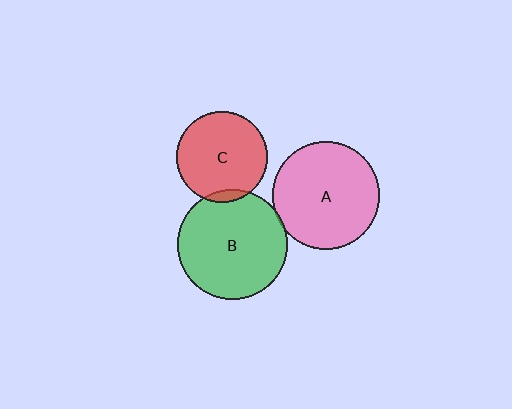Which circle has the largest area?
Circle B (green).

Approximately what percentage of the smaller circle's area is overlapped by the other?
Approximately 5%.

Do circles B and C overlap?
Yes.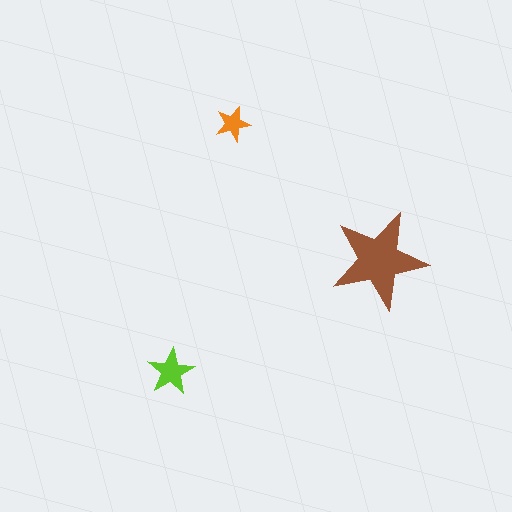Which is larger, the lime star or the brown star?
The brown one.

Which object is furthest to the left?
The lime star is leftmost.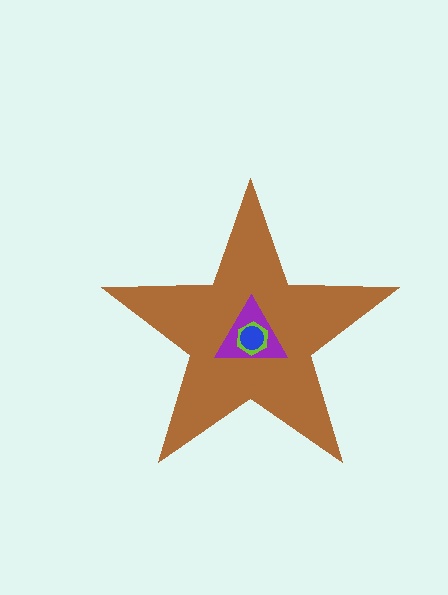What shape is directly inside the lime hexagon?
The blue circle.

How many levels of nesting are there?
4.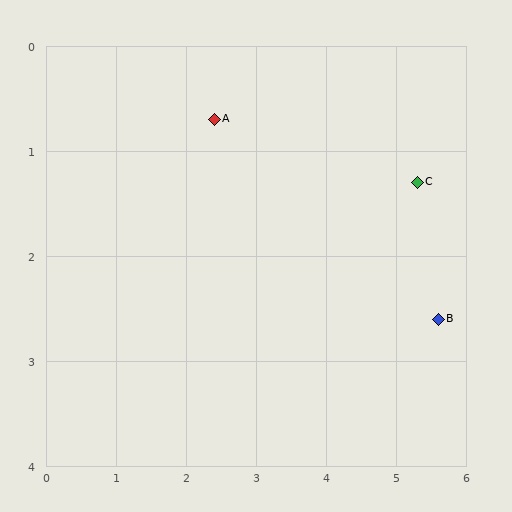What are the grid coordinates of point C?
Point C is at approximately (5.3, 1.3).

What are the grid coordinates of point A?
Point A is at approximately (2.4, 0.7).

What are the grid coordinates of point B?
Point B is at approximately (5.6, 2.6).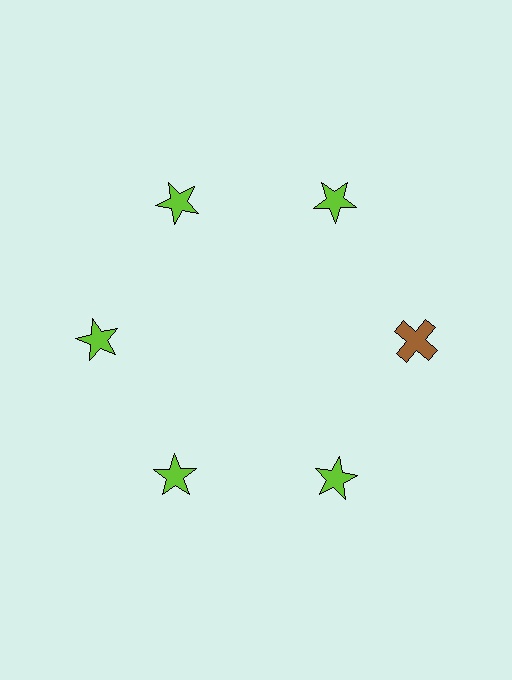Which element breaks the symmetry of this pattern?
The brown cross at roughly the 3 o'clock position breaks the symmetry. All other shapes are lime stars.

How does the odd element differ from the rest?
It differs in both color (brown instead of lime) and shape (cross instead of star).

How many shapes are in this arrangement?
There are 6 shapes arranged in a ring pattern.